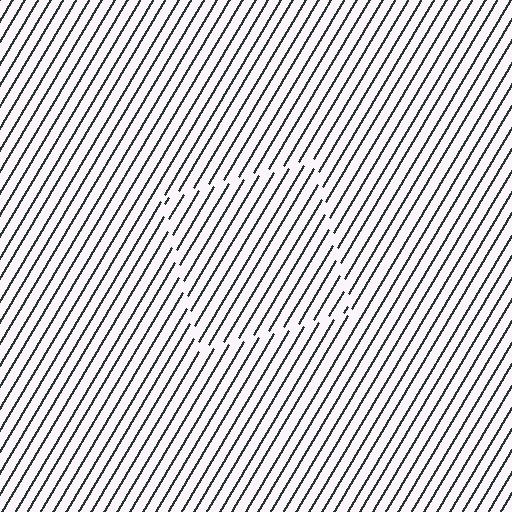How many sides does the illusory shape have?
4 sides — the line-ends trace a square.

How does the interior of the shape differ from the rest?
The interior of the shape contains the same grating, shifted by half a period — the contour is defined by the phase discontinuity where line-ends from the inner and outer gratings abut.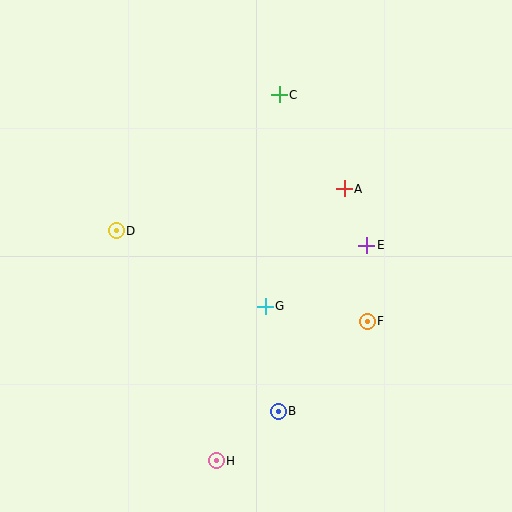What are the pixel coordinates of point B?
Point B is at (278, 411).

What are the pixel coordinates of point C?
Point C is at (279, 95).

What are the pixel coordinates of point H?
Point H is at (216, 461).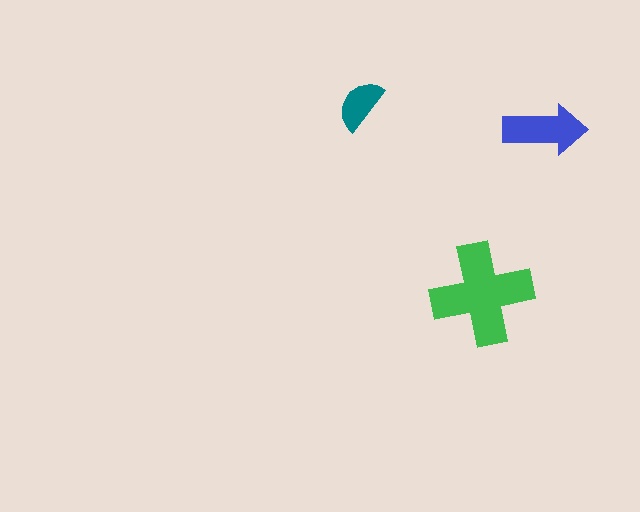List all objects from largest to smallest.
The green cross, the blue arrow, the teal semicircle.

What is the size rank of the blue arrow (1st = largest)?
2nd.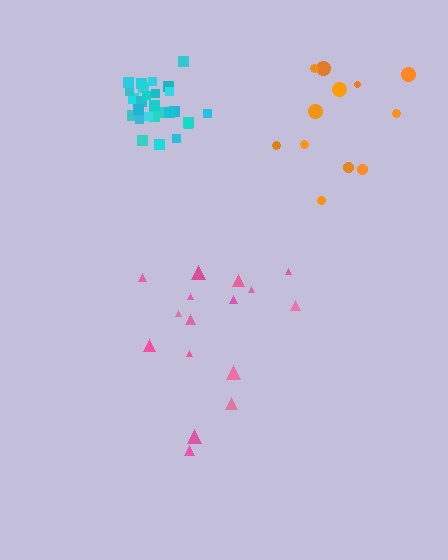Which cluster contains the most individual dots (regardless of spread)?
Cyan (27).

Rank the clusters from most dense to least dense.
cyan, orange, pink.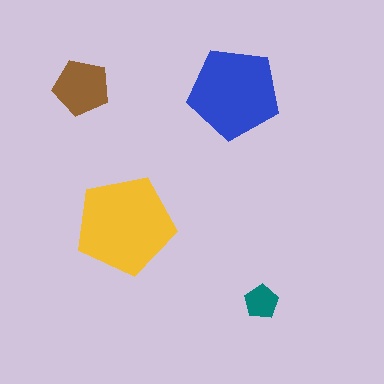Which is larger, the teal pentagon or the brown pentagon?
The brown one.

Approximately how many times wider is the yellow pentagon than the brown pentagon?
About 2 times wider.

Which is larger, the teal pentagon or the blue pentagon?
The blue one.